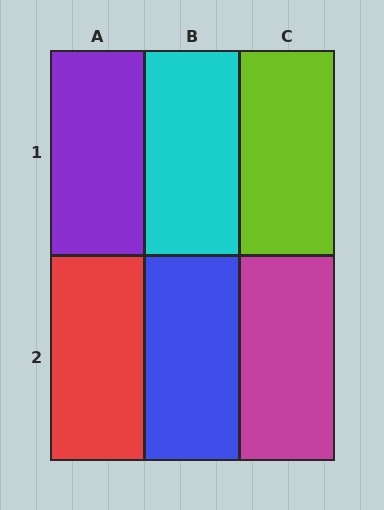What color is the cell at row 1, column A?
Purple.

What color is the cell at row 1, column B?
Cyan.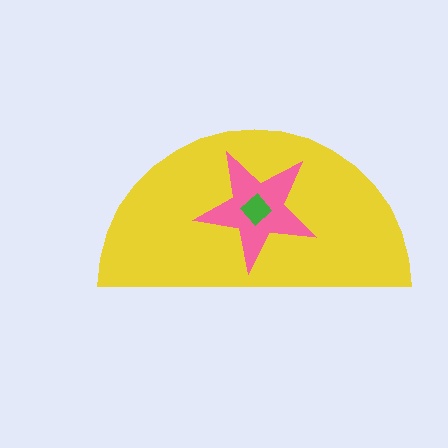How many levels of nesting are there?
3.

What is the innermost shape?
The green diamond.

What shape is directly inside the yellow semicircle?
The pink star.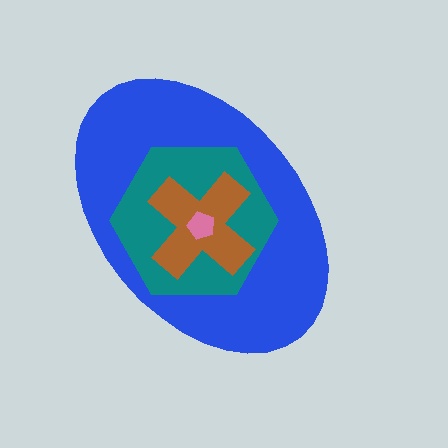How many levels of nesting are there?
4.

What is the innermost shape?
The pink pentagon.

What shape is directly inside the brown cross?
The pink pentagon.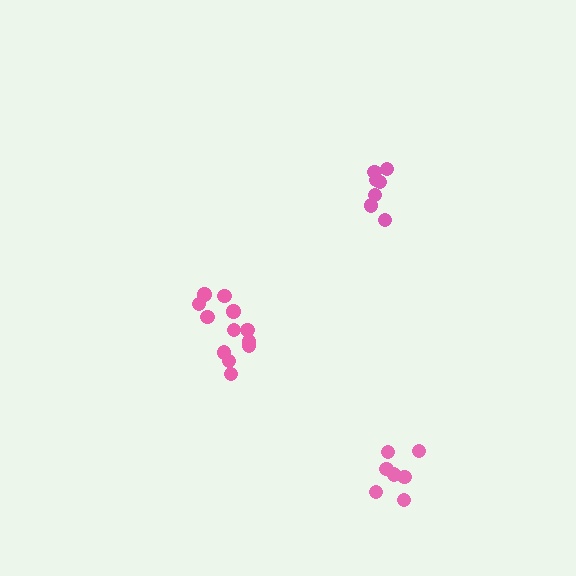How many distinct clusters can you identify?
There are 3 distinct clusters.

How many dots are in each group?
Group 1: 12 dots, Group 2: 7 dots, Group 3: 7 dots (26 total).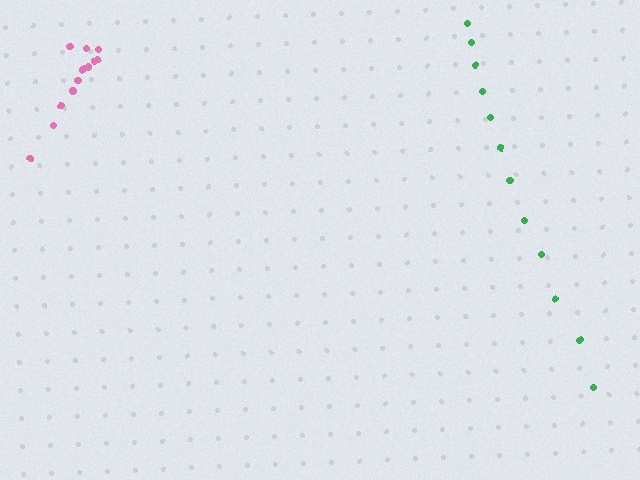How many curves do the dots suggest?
There are 2 distinct paths.